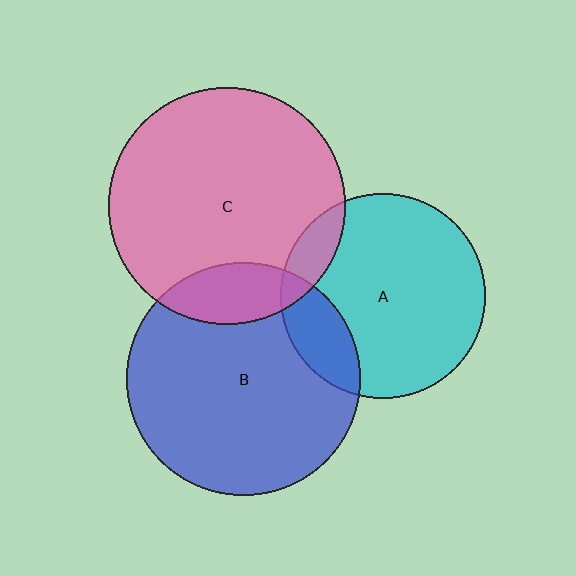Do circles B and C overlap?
Yes.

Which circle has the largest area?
Circle C (pink).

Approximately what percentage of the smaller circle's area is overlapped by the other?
Approximately 15%.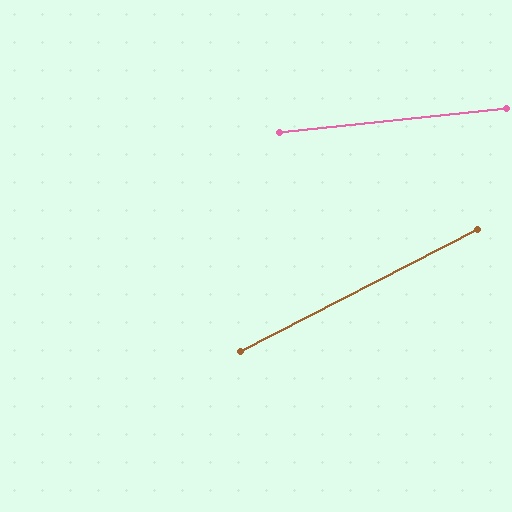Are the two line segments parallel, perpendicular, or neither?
Neither parallel nor perpendicular — they differ by about 21°.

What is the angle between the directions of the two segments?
Approximately 21 degrees.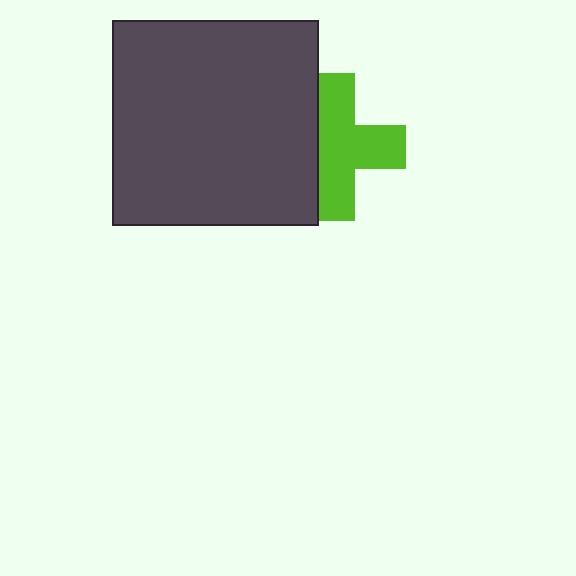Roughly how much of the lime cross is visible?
Most of it is visible (roughly 67%).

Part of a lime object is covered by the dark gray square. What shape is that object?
It is a cross.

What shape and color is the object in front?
The object in front is a dark gray square.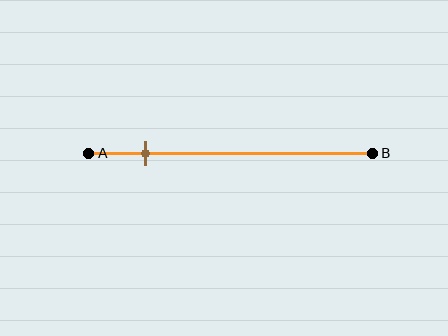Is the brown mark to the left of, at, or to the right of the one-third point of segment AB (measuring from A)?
The brown mark is to the left of the one-third point of segment AB.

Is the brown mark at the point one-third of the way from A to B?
No, the mark is at about 20% from A, not at the 33% one-third point.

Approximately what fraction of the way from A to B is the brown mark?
The brown mark is approximately 20% of the way from A to B.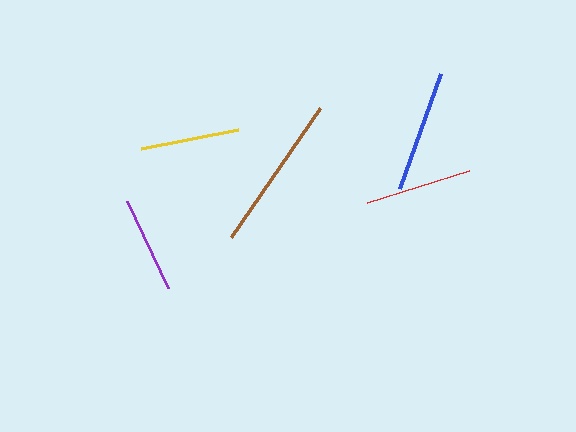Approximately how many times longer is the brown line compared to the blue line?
The brown line is approximately 1.3 times the length of the blue line.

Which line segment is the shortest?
The purple line is the shortest at approximately 96 pixels.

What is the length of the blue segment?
The blue segment is approximately 122 pixels long.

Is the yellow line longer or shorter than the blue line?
The blue line is longer than the yellow line.